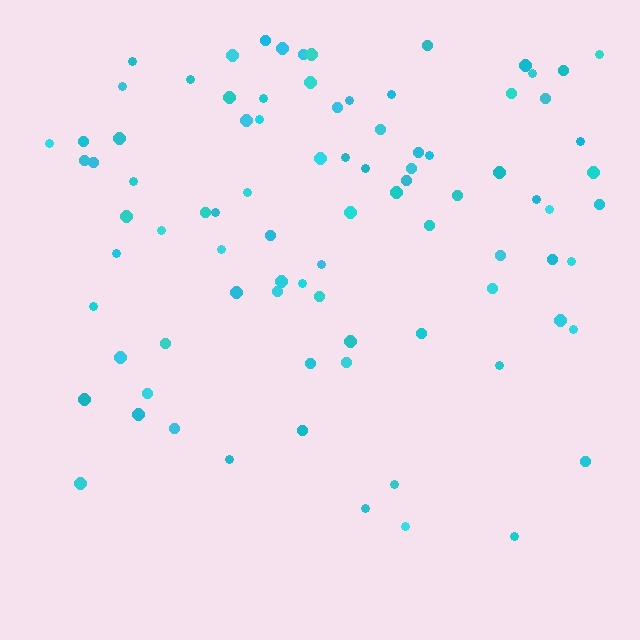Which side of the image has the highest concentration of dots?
The top.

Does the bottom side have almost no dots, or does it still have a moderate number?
Still a moderate number, just noticeably fewer than the top.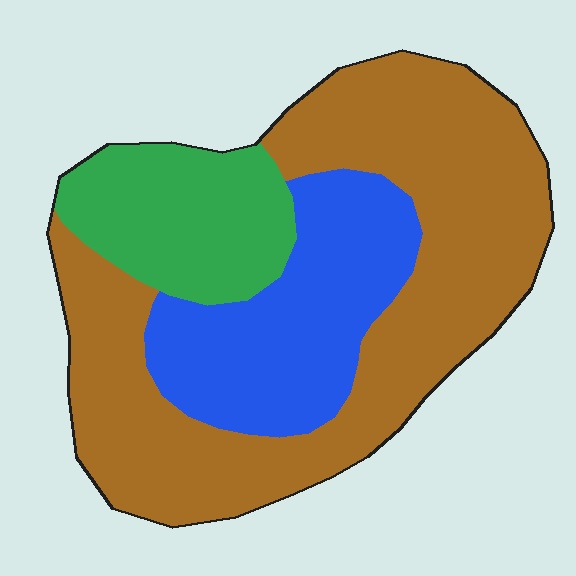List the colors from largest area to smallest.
From largest to smallest: brown, blue, green.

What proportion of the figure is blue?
Blue covers roughly 25% of the figure.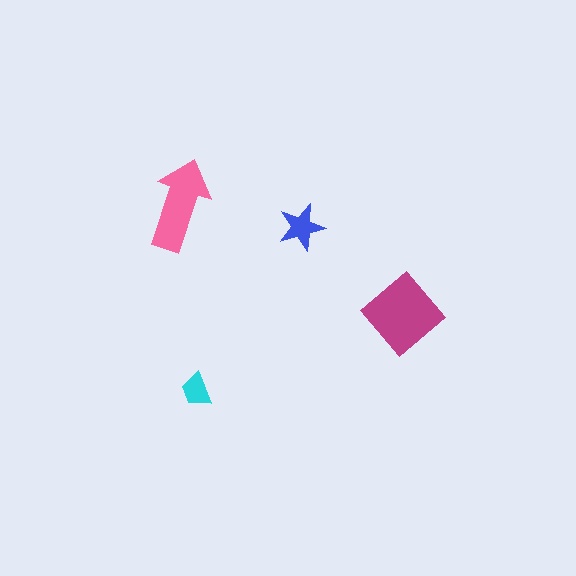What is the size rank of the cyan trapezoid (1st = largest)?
4th.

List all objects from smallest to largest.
The cyan trapezoid, the blue star, the pink arrow, the magenta diamond.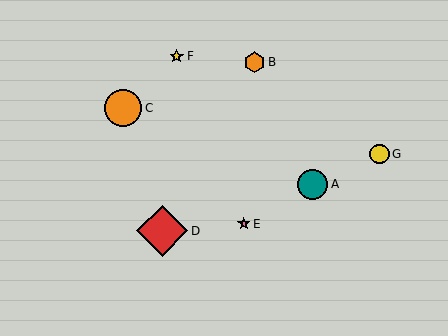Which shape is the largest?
The red diamond (labeled D) is the largest.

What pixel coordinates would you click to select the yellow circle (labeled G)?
Click at (379, 154) to select the yellow circle G.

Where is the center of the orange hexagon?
The center of the orange hexagon is at (254, 62).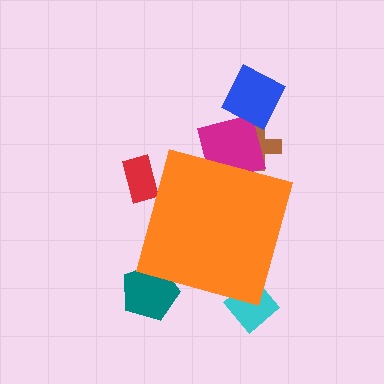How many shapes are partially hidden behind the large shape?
5 shapes are partially hidden.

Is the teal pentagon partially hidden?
Yes, the teal pentagon is partially hidden behind the orange diamond.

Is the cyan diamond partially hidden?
Yes, the cyan diamond is partially hidden behind the orange diamond.